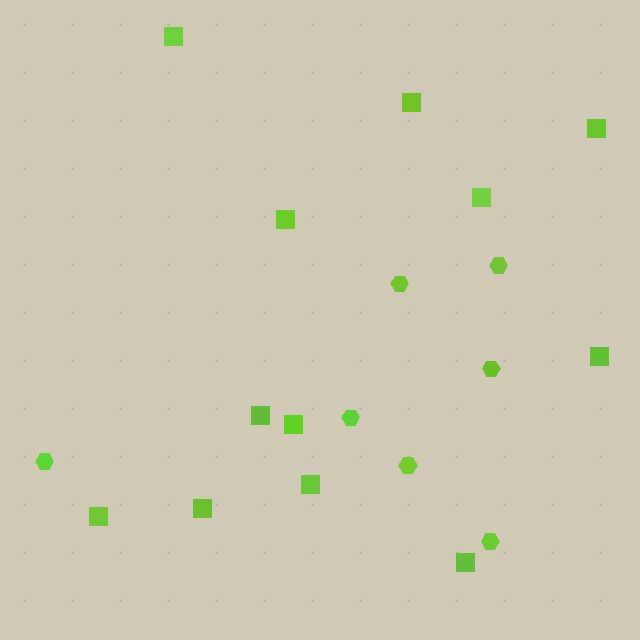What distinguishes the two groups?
There are 2 groups: one group of squares (12) and one group of hexagons (7).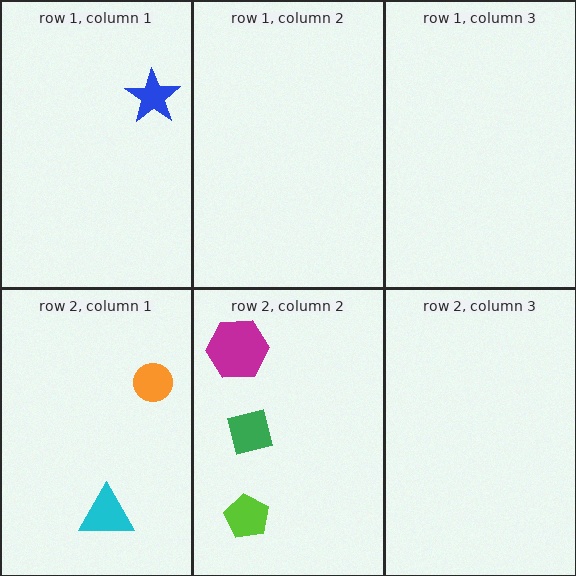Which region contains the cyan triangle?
The row 2, column 1 region.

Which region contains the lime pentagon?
The row 2, column 2 region.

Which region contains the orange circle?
The row 2, column 1 region.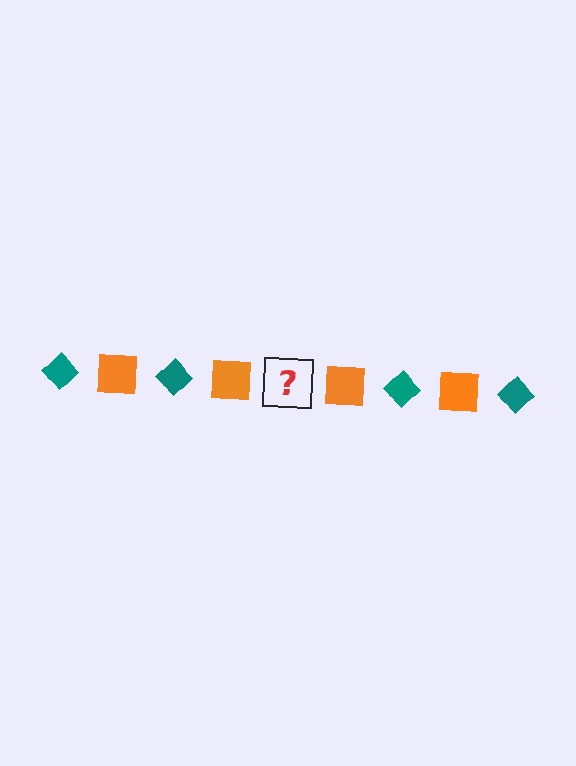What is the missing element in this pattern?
The missing element is a teal diamond.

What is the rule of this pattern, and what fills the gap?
The rule is that the pattern alternates between teal diamond and orange square. The gap should be filled with a teal diamond.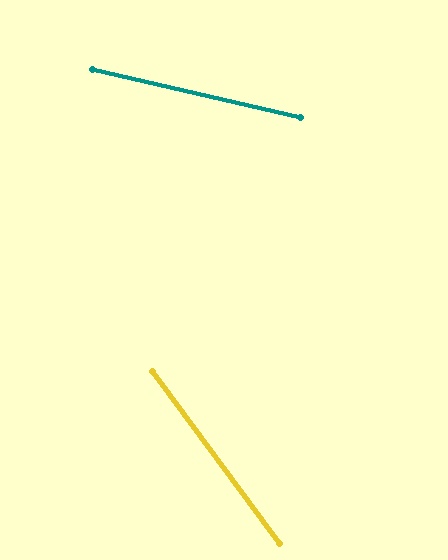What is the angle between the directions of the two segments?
Approximately 40 degrees.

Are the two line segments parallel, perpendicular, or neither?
Neither parallel nor perpendicular — they differ by about 40°.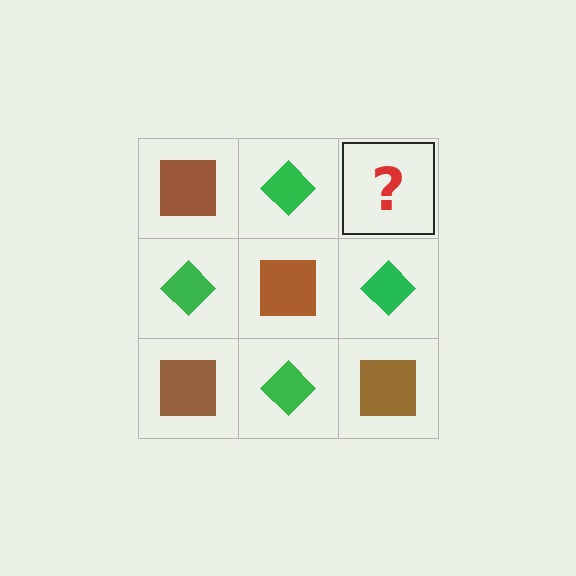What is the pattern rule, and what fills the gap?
The rule is that it alternates brown square and green diamond in a checkerboard pattern. The gap should be filled with a brown square.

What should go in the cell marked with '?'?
The missing cell should contain a brown square.